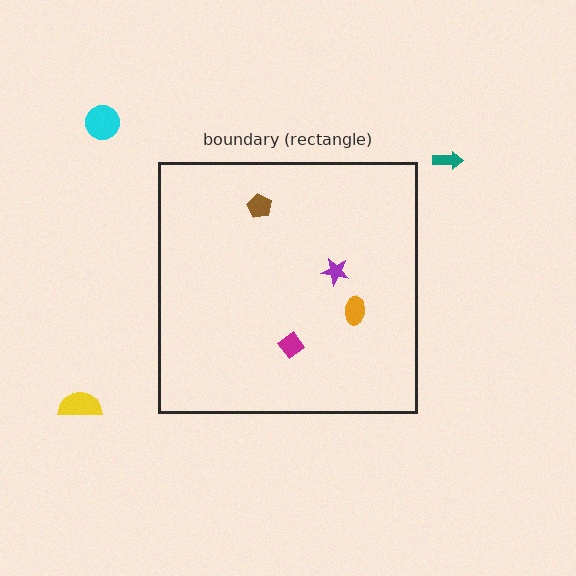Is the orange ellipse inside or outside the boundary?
Inside.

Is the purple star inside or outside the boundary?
Inside.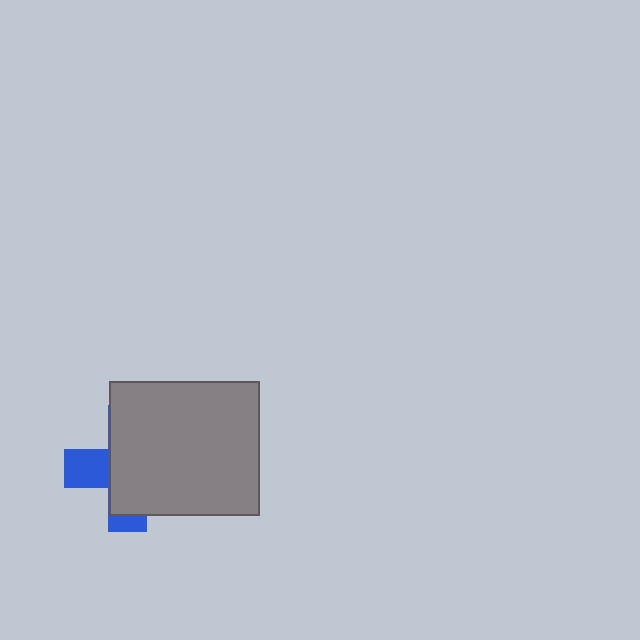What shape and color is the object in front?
The object in front is a gray rectangle.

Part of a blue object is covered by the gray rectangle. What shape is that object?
It is a cross.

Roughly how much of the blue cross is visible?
A small part of it is visible (roughly 30%).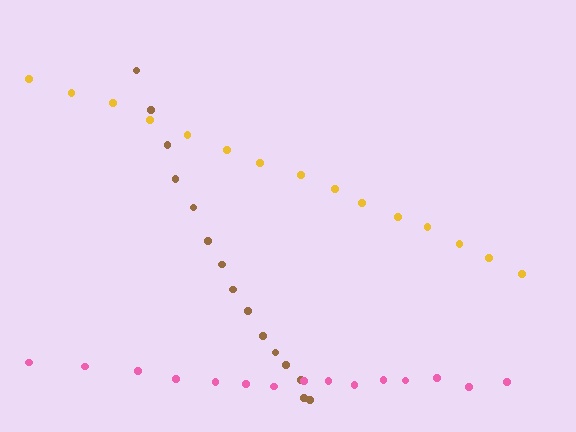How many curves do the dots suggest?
There are 3 distinct paths.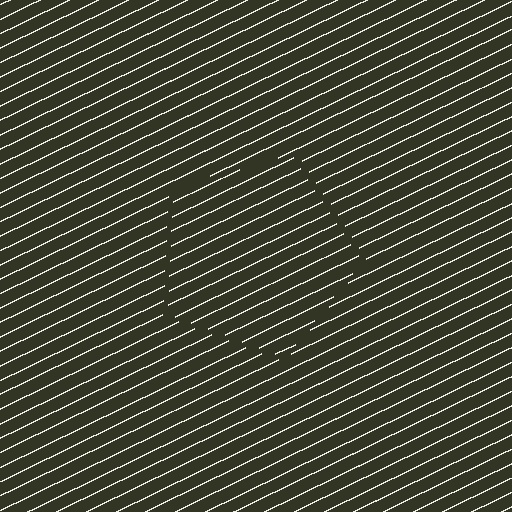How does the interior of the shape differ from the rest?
The interior of the shape contains the same grating, shifted by half a period — the contour is defined by the phase discontinuity where line-ends from the inner and outer gratings abut.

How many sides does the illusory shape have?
5 sides — the line-ends trace a pentagon.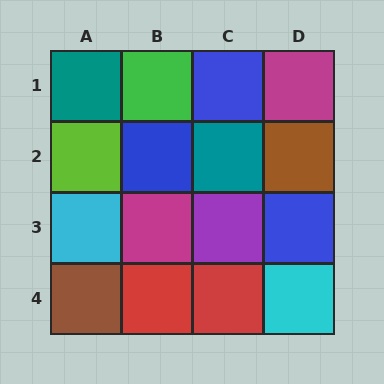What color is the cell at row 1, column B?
Green.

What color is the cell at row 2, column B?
Blue.